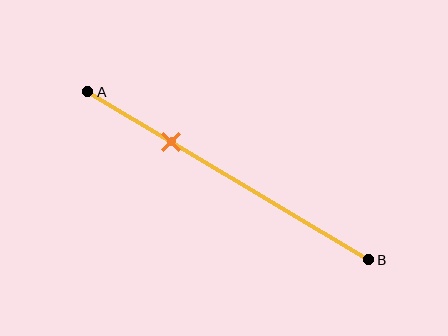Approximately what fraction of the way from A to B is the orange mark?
The orange mark is approximately 30% of the way from A to B.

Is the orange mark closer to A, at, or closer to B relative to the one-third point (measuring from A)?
The orange mark is closer to point A than the one-third point of segment AB.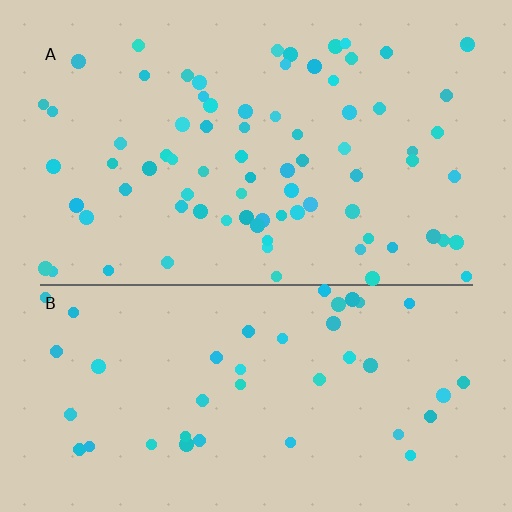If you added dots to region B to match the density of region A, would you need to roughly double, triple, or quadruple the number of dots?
Approximately double.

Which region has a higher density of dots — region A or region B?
A (the top).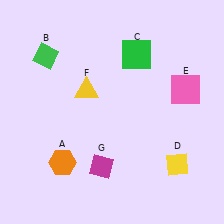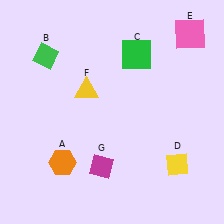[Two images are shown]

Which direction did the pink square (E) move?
The pink square (E) moved up.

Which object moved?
The pink square (E) moved up.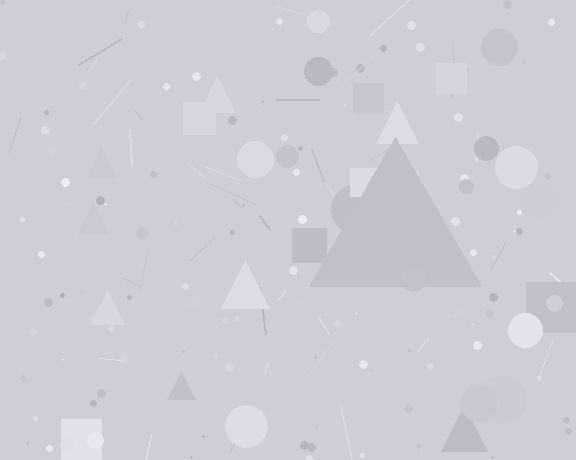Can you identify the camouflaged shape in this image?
The camouflaged shape is a triangle.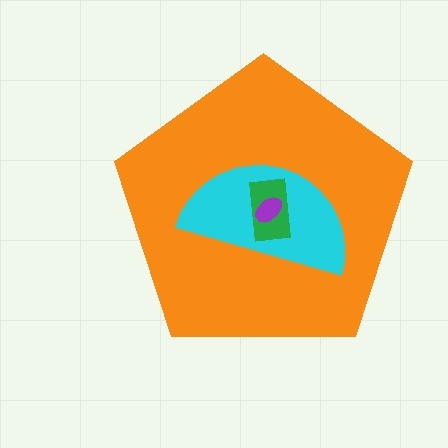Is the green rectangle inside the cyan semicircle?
Yes.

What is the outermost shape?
The orange pentagon.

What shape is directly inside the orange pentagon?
The cyan semicircle.